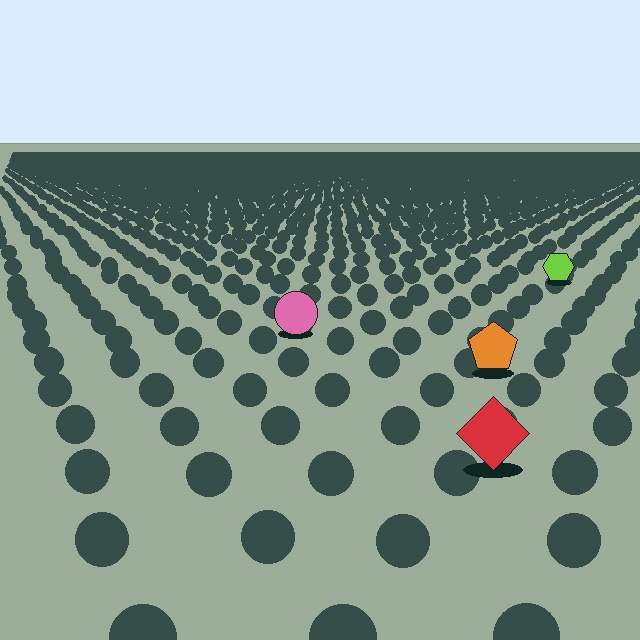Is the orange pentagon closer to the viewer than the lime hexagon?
Yes. The orange pentagon is closer — you can tell from the texture gradient: the ground texture is coarser near it.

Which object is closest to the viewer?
The red diamond is closest. The texture marks near it are larger and more spread out.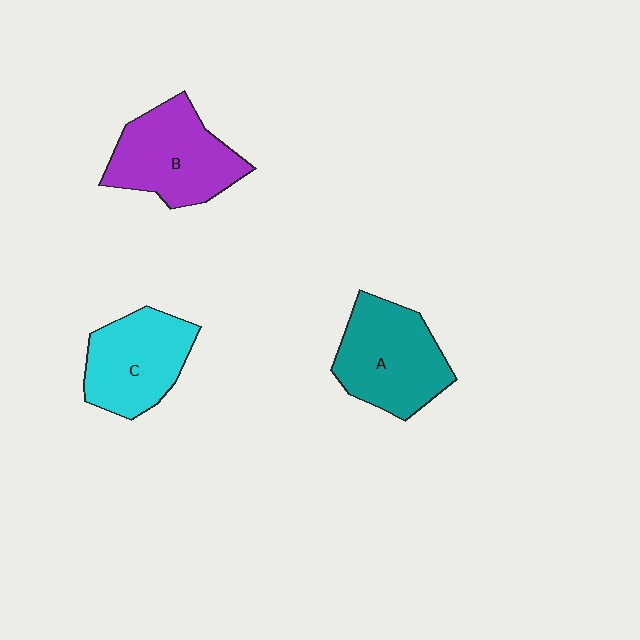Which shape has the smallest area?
Shape C (cyan).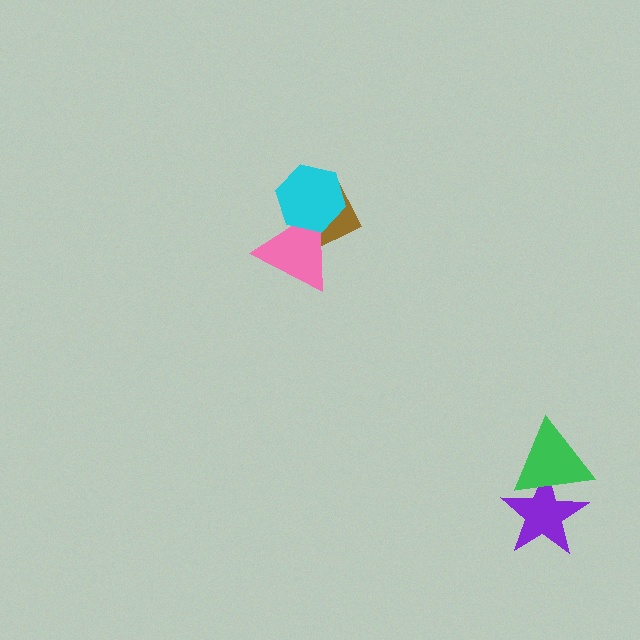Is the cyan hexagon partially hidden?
No, no other shape covers it.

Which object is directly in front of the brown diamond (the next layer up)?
The pink triangle is directly in front of the brown diamond.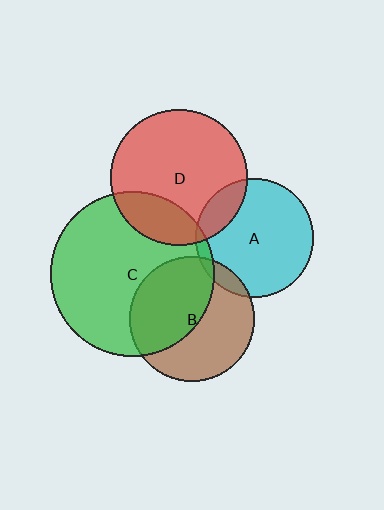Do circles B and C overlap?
Yes.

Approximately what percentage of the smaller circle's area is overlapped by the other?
Approximately 50%.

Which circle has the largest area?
Circle C (green).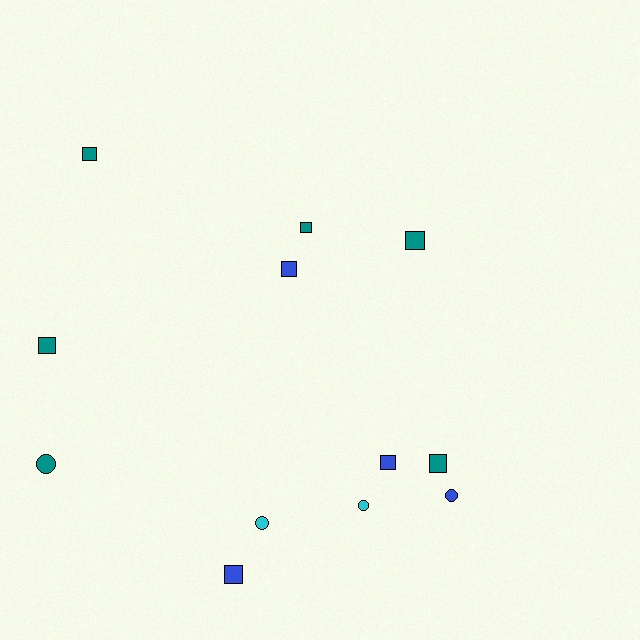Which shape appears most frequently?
Square, with 8 objects.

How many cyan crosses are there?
There are no cyan crosses.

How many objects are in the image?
There are 12 objects.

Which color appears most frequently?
Teal, with 6 objects.